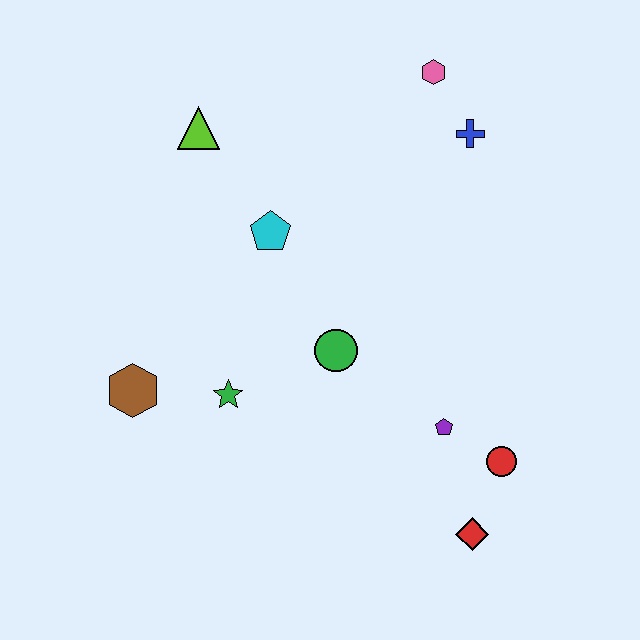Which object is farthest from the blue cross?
The brown hexagon is farthest from the blue cross.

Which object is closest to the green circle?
The green star is closest to the green circle.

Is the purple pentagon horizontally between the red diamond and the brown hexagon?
Yes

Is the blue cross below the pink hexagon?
Yes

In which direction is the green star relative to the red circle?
The green star is to the left of the red circle.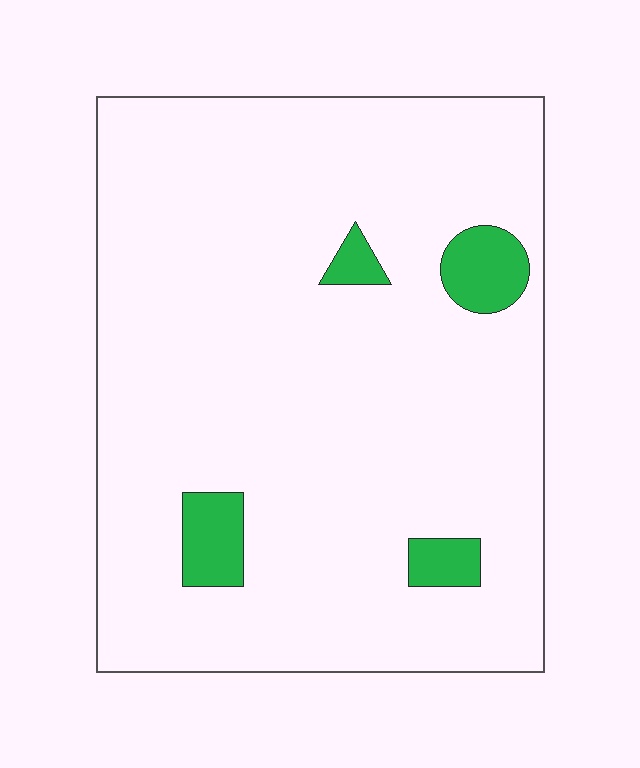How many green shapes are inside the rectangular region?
4.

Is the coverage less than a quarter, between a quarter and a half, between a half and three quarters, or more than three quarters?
Less than a quarter.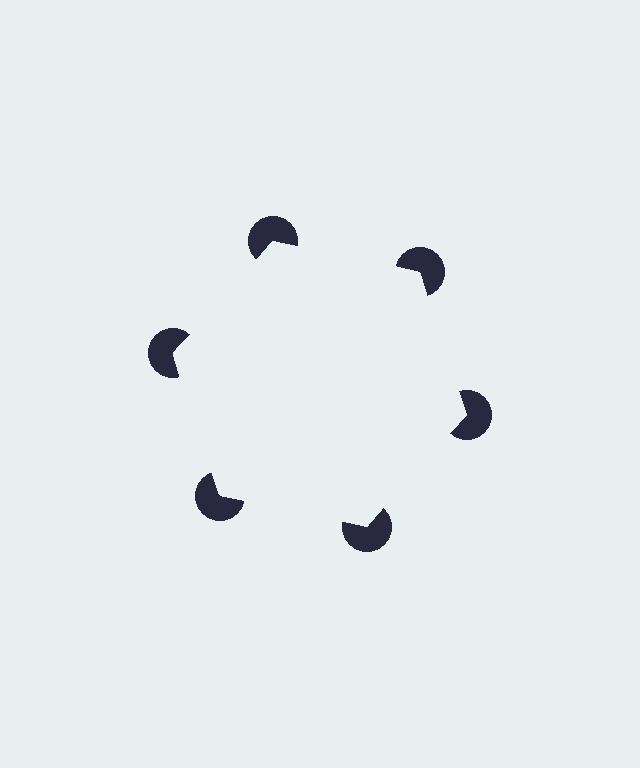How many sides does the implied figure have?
6 sides.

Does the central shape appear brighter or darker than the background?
It typically appears slightly brighter than the background, even though no actual brightness change is drawn.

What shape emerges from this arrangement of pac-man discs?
An illusory hexagon — its edges are inferred from the aligned wedge cuts in the pac-man discs, not physically drawn.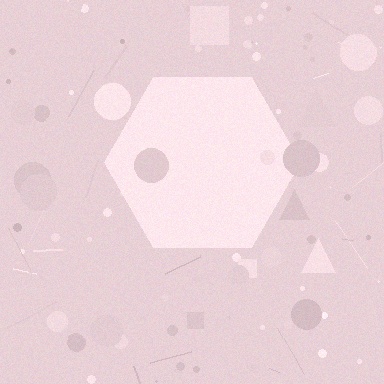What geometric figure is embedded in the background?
A hexagon is embedded in the background.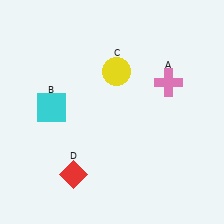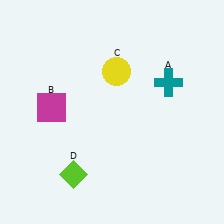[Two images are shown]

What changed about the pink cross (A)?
In Image 1, A is pink. In Image 2, it changed to teal.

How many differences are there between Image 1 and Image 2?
There are 3 differences between the two images.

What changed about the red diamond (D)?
In Image 1, D is red. In Image 2, it changed to lime.